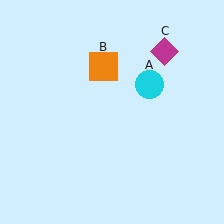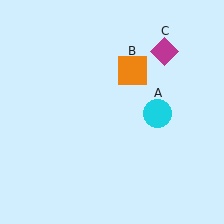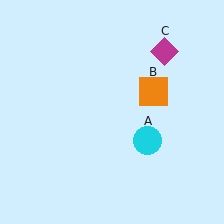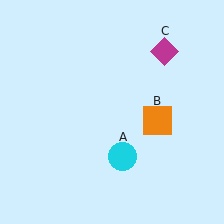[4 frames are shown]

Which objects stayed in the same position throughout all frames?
Magenta diamond (object C) remained stationary.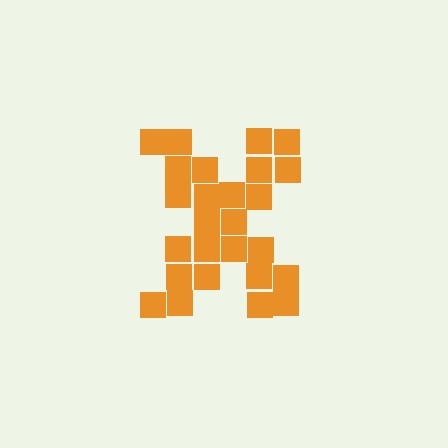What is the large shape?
The large shape is the letter X.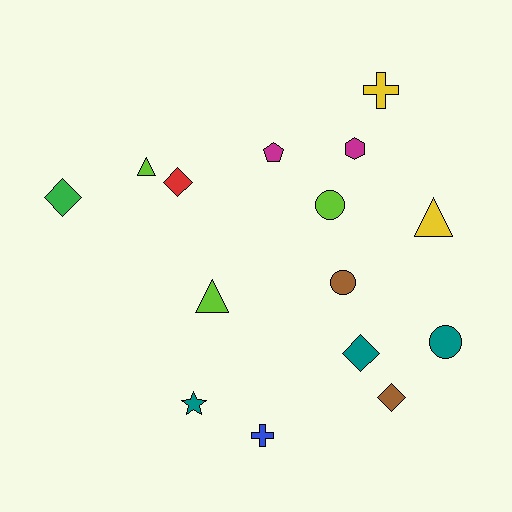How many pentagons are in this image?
There is 1 pentagon.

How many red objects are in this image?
There is 1 red object.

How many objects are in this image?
There are 15 objects.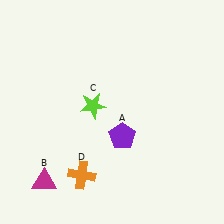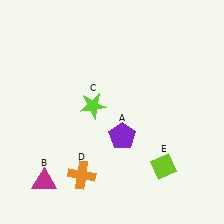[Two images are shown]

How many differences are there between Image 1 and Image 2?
There is 1 difference between the two images.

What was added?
A lime diamond (E) was added in Image 2.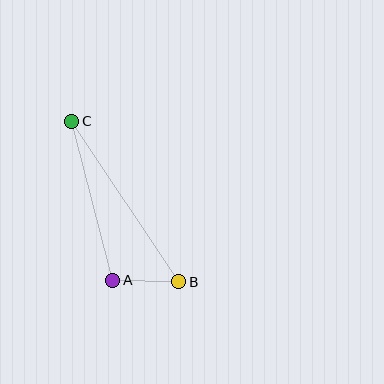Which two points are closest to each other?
Points A and B are closest to each other.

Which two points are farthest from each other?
Points B and C are farthest from each other.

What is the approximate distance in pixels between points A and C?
The distance between A and C is approximately 164 pixels.